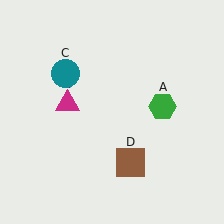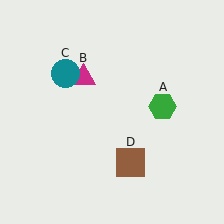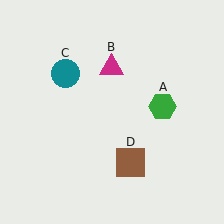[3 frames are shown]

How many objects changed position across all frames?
1 object changed position: magenta triangle (object B).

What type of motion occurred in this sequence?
The magenta triangle (object B) rotated clockwise around the center of the scene.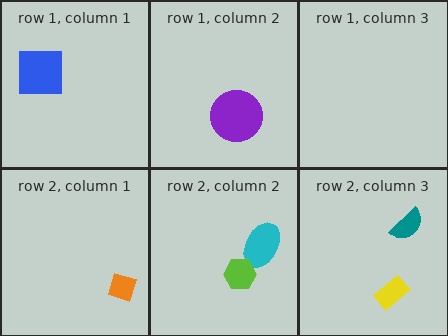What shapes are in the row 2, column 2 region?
The cyan ellipse, the lime hexagon.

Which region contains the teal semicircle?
The row 2, column 3 region.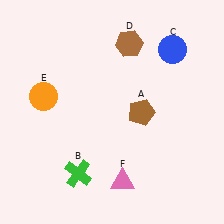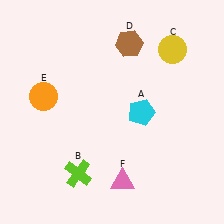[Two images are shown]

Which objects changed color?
A changed from brown to cyan. B changed from green to lime. C changed from blue to yellow.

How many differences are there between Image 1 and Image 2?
There are 3 differences between the two images.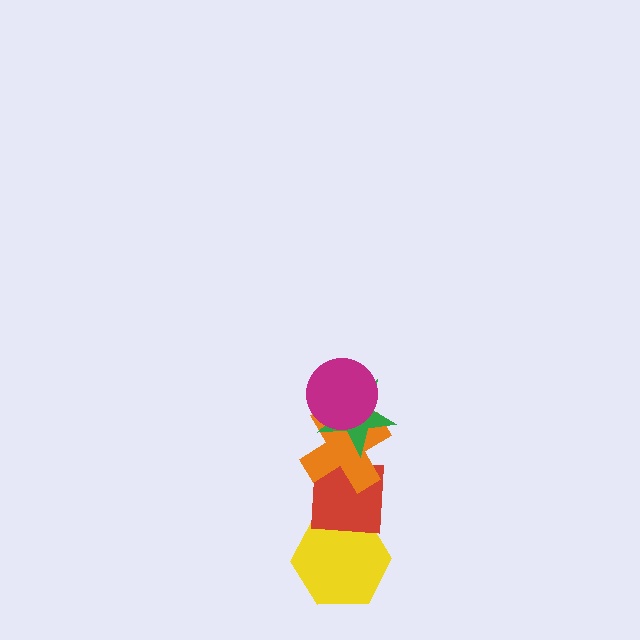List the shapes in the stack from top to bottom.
From top to bottom: the magenta circle, the green star, the orange cross, the red square, the yellow hexagon.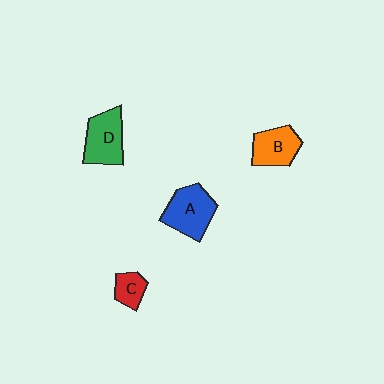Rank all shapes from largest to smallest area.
From largest to smallest: A (blue), D (green), B (orange), C (red).